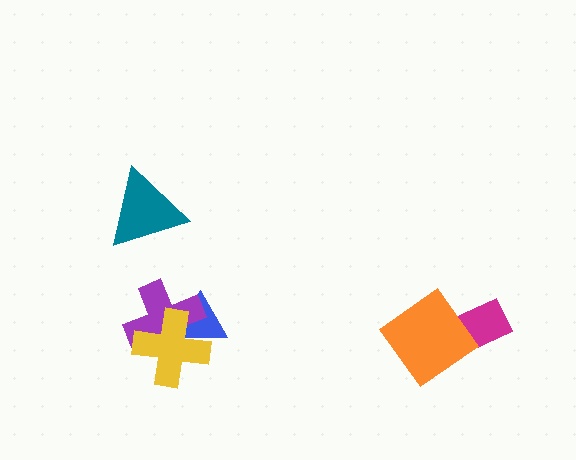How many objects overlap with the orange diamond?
1 object overlaps with the orange diamond.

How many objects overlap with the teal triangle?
0 objects overlap with the teal triangle.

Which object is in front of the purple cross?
The yellow cross is in front of the purple cross.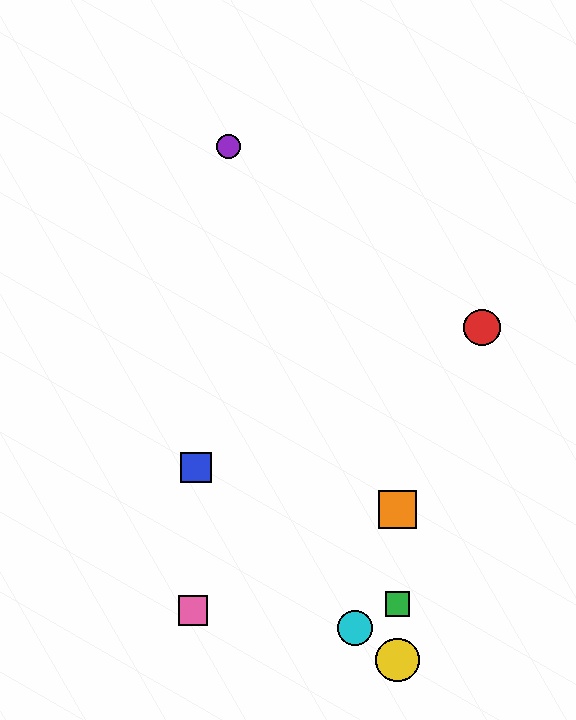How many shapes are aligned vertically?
3 shapes (the green square, the yellow circle, the orange square) are aligned vertically.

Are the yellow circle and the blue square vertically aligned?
No, the yellow circle is at x≈397 and the blue square is at x≈196.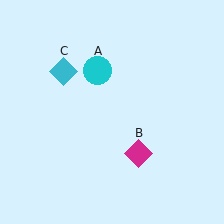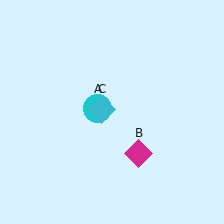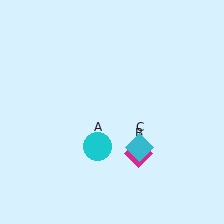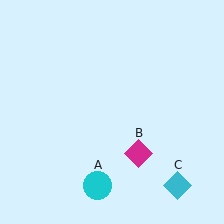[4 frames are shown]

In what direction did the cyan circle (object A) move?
The cyan circle (object A) moved down.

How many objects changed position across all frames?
2 objects changed position: cyan circle (object A), cyan diamond (object C).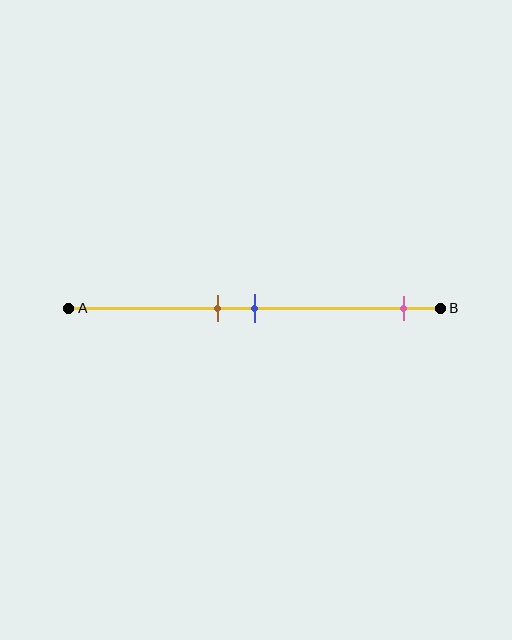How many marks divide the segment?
There are 3 marks dividing the segment.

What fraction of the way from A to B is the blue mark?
The blue mark is approximately 50% (0.5) of the way from A to B.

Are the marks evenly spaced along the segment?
No, the marks are not evenly spaced.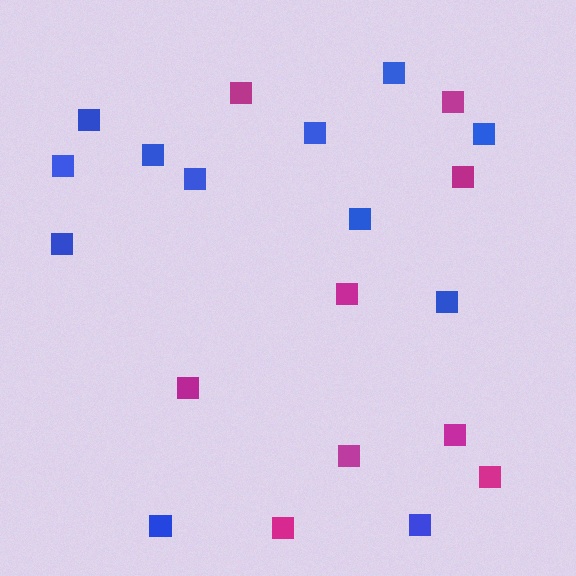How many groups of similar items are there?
There are 2 groups: one group of blue squares (12) and one group of magenta squares (9).